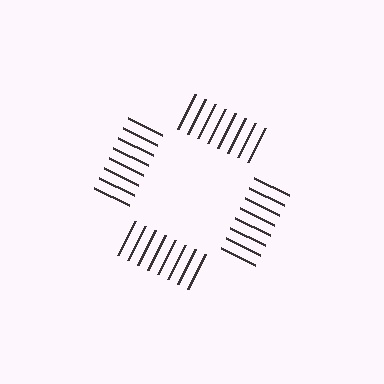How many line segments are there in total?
32 — 8 along each of the 4 edges.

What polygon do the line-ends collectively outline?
An illusory square — the line segments terminate on its edges but no continuous stroke is drawn.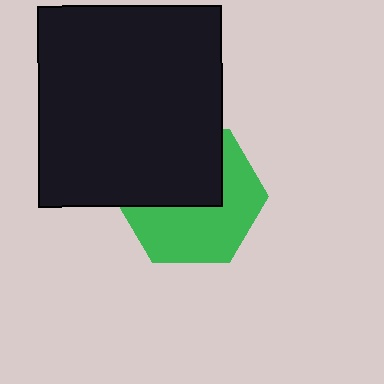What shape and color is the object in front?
The object in front is a black rectangle.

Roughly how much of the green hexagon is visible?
About half of it is visible (roughly 53%).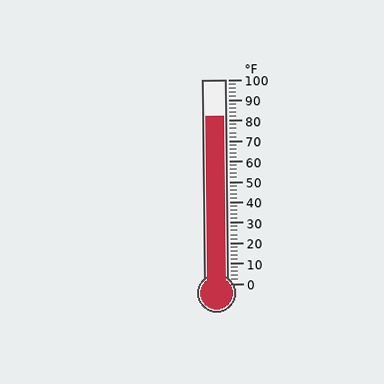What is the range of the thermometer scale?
The thermometer scale ranges from 0°F to 100°F.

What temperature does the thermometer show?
The thermometer shows approximately 82°F.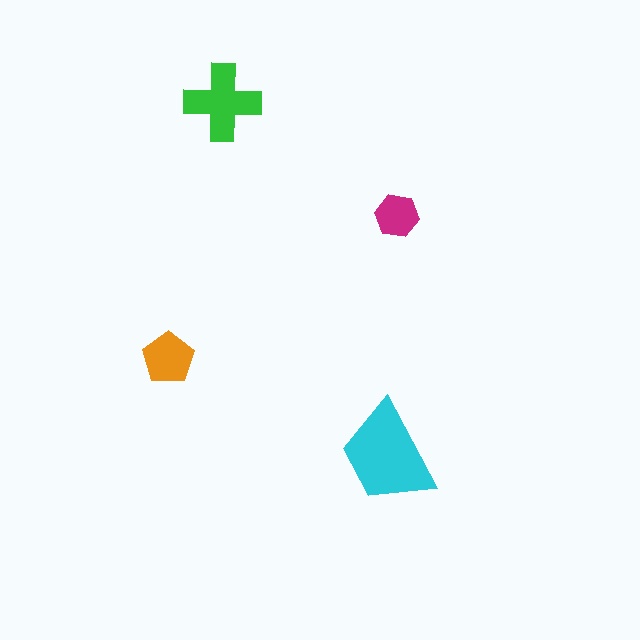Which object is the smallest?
The magenta hexagon.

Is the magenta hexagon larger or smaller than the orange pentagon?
Smaller.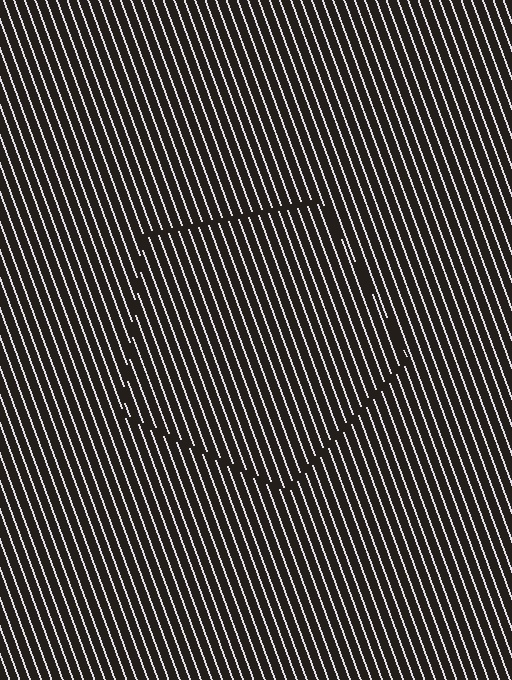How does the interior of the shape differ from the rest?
The interior of the shape contains the same grating, shifted by half a period — the contour is defined by the phase discontinuity where line-ends from the inner and outer gratings abut.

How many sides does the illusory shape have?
5 sides — the line-ends trace a pentagon.